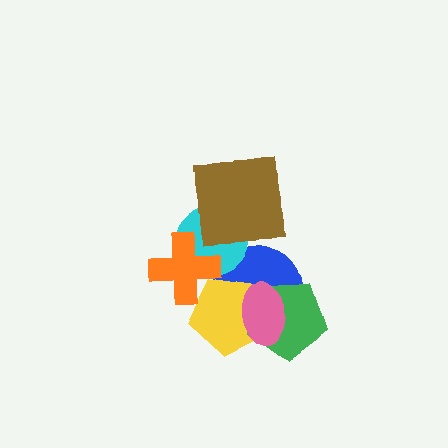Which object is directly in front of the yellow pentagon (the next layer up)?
The green pentagon is directly in front of the yellow pentagon.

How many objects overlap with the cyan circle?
3 objects overlap with the cyan circle.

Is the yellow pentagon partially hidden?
Yes, it is partially covered by another shape.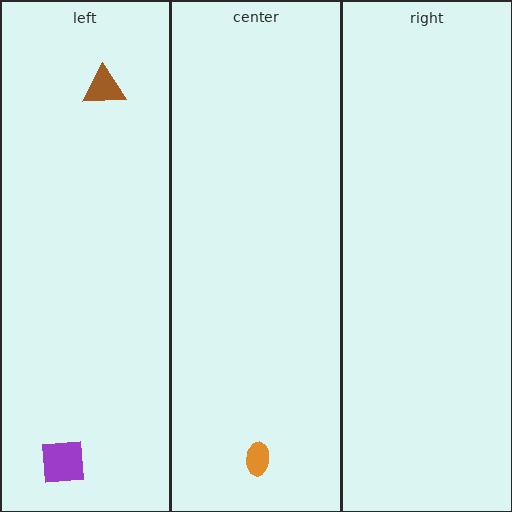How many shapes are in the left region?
2.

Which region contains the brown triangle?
The left region.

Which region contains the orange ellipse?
The center region.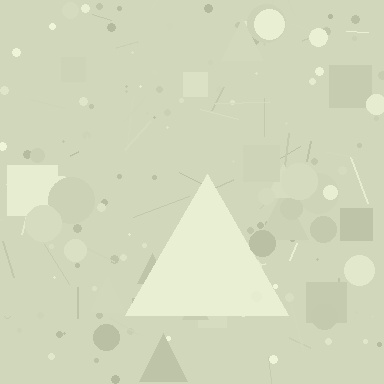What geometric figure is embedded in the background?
A triangle is embedded in the background.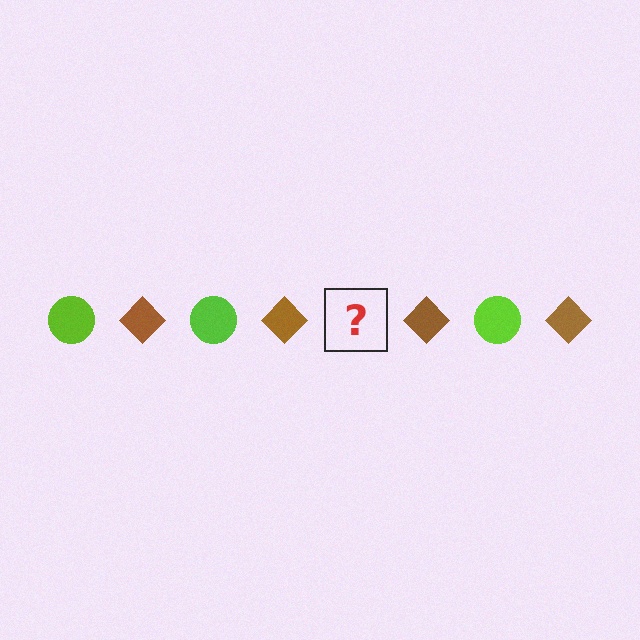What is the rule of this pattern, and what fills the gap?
The rule is that the pattern alternates between lime circle and brown diamond. The gap should be filled with a lime circle.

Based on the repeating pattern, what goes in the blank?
The blank should be a lime circle.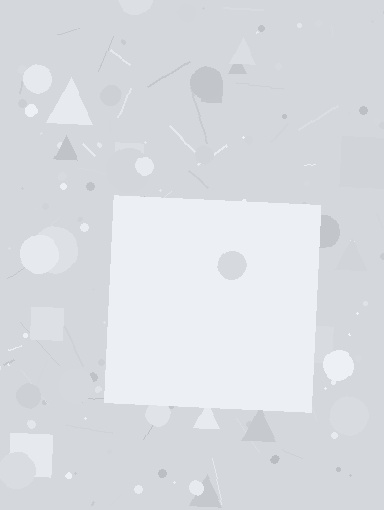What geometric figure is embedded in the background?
A square is embedded in the background.